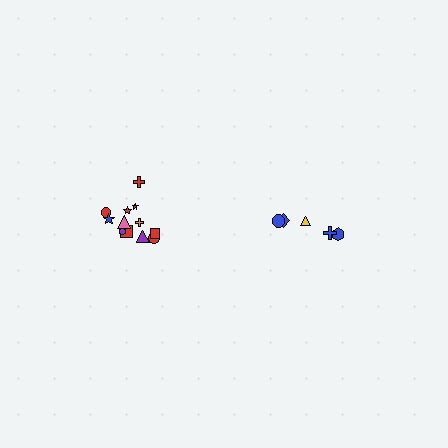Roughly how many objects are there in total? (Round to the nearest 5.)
Roughly 15 objects in total.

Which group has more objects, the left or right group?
The left group.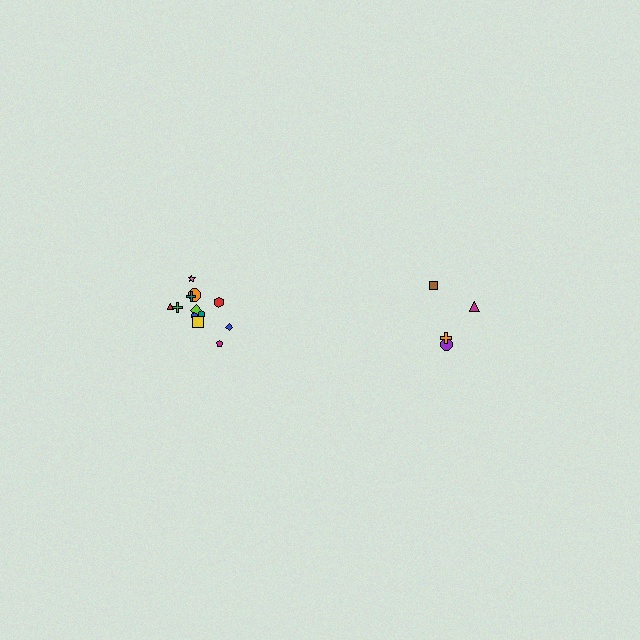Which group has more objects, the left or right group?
The left group.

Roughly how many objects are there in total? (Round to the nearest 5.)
Roughly 15 objects in total.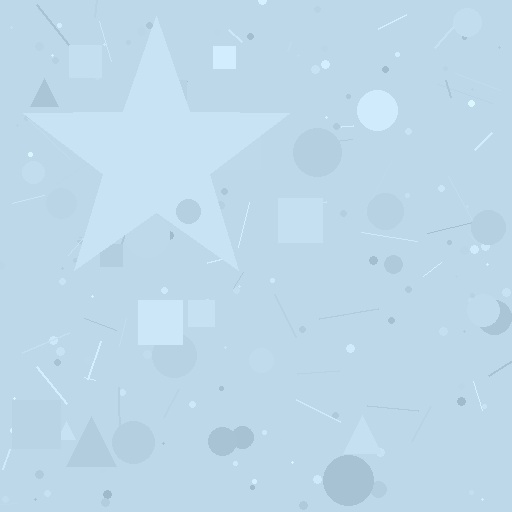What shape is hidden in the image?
A star is hidden in the image.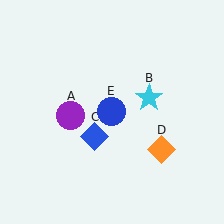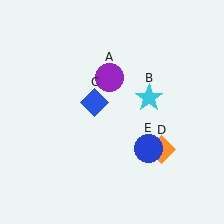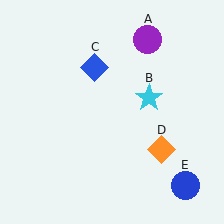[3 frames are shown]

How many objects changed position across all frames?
3 objects changed position: purple circle (object A), blue diamond (object C), blue circle (object E).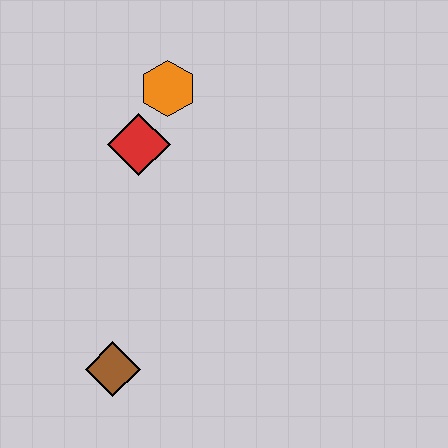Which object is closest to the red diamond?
The orange hexagon is closest to the red diamond.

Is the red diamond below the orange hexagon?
Yes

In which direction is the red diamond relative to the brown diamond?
The red diamond is above the brown diamond.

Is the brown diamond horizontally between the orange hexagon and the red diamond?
No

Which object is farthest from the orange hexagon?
The brown diamond is farthest from the orange hexagon.